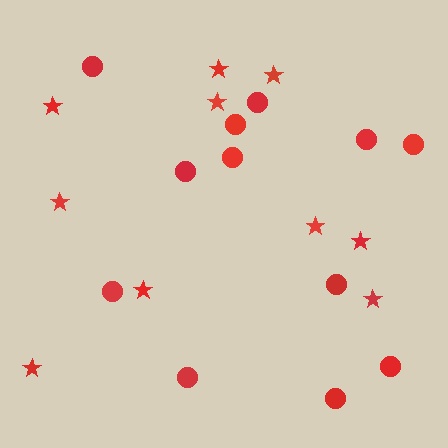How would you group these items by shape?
There are 2 groups: one group of circles (12) and one group of stars (10).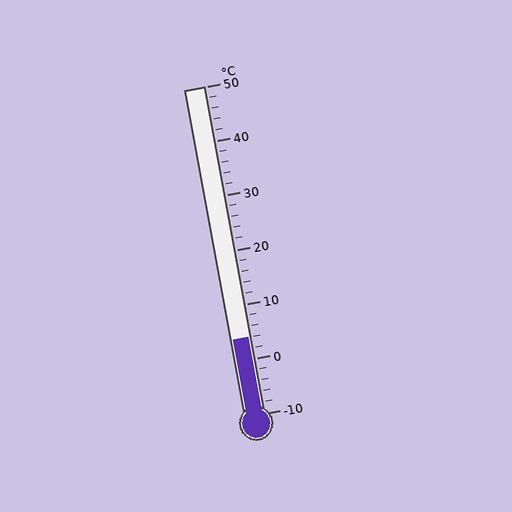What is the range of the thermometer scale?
The thermometer scale ranges from -10°C to 50°C.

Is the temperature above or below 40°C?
The temperature is below 40°C.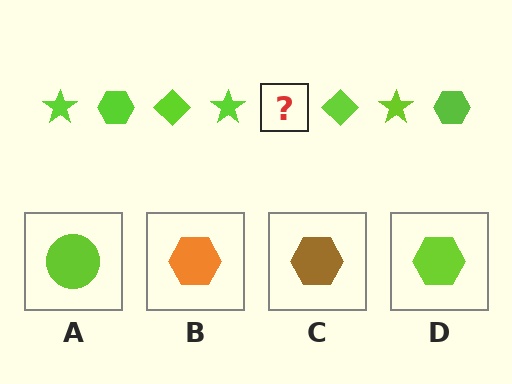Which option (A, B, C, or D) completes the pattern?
D.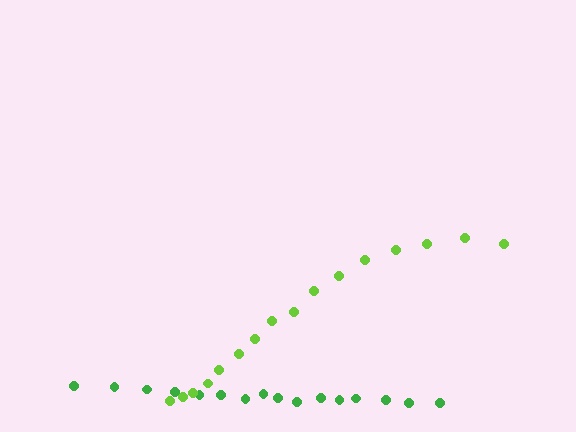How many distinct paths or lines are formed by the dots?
There are 2 distinct paths.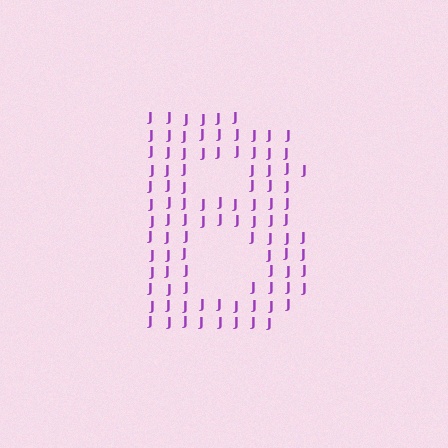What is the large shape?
The large shape is the letter B.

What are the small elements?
The small elements are letter J's.